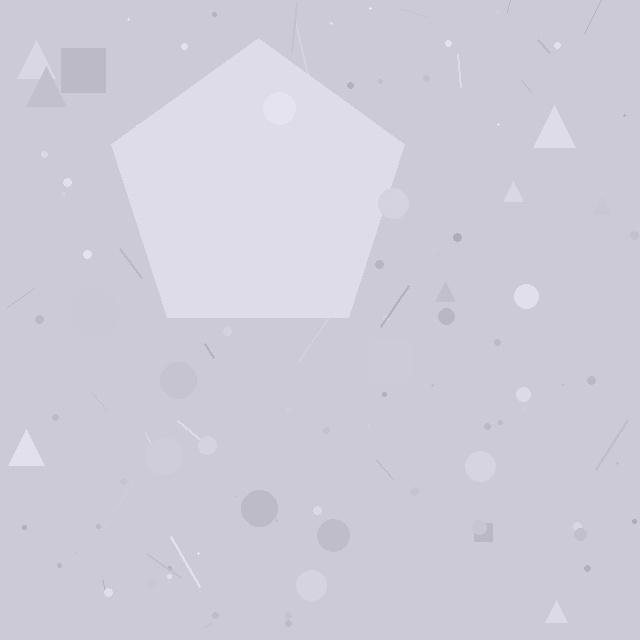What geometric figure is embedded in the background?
A pentagon is embedded in the background.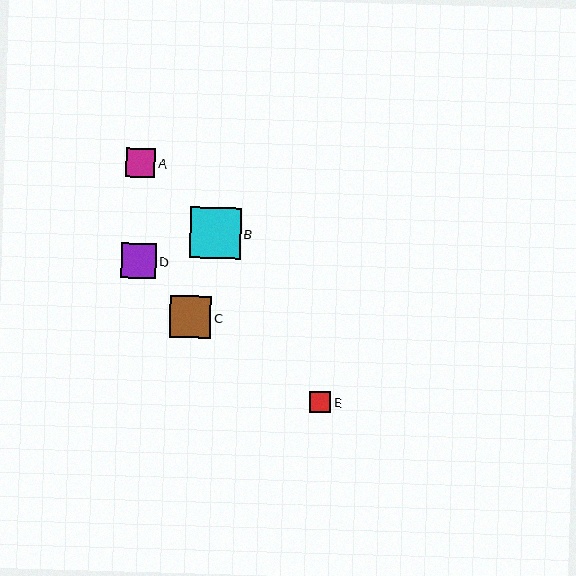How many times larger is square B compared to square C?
Square B is approximately 1.2 times the size of square C.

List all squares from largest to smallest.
From largest to smallest: B, C, D, A, E.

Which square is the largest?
Square B is the largest with a size of approximately 51 pixels.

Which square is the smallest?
Square E is the smallest with a size of approximately 21 pixels.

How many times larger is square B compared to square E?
Square B is approximately 2.4 times the size of square E.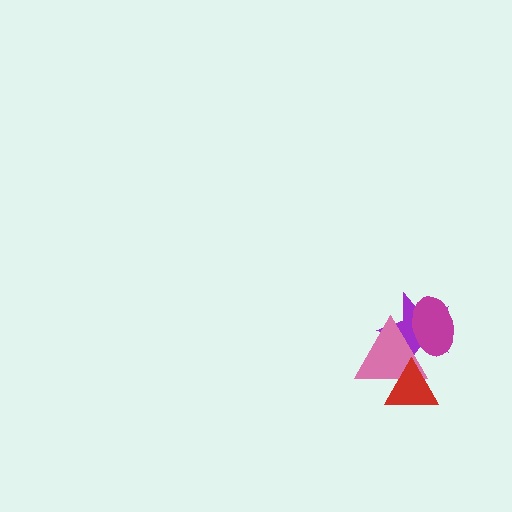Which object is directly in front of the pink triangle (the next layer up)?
The red triangle is directly in front of the pink triangle.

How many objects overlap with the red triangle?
2 objects overlap with the red triangle.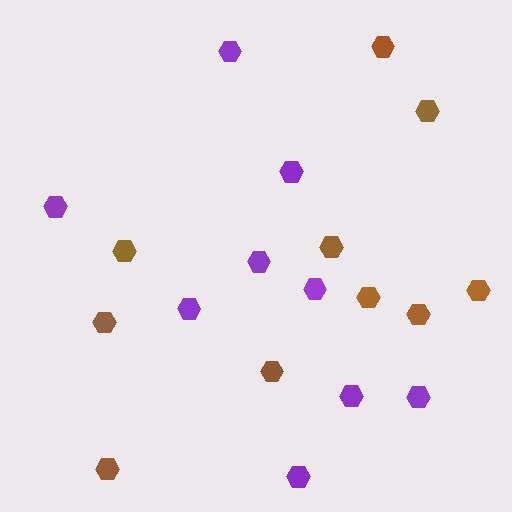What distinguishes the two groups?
There are 2 groups: one group of brown hexagons (10) and one group of purple hexagons (9).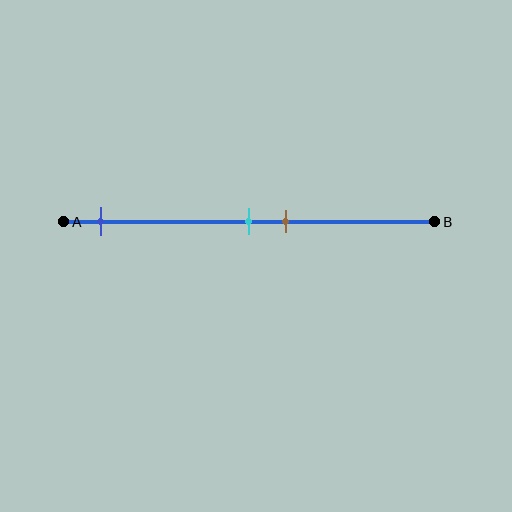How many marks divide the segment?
There are 3 marks dividing the segment.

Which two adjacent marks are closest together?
The cyan and brown marks are the closest adjacent pair.